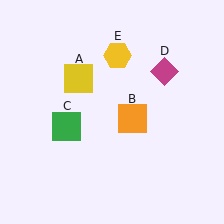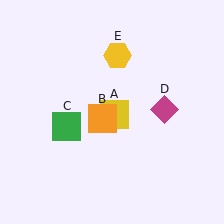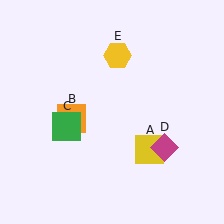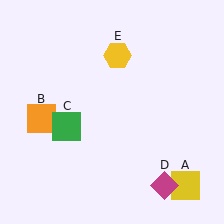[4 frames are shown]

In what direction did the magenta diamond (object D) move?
The magenta diamond (object D) moved down.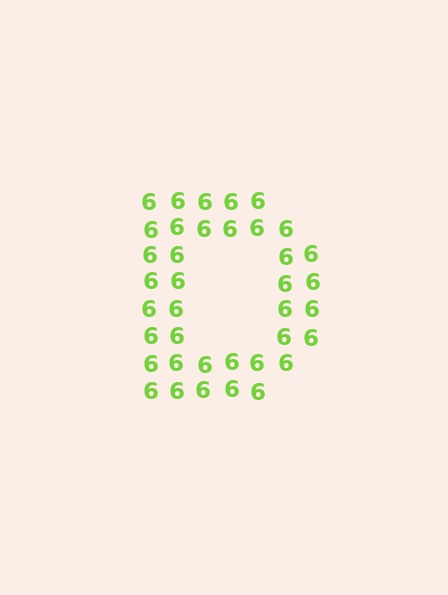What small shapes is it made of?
It is made of small digit 6's.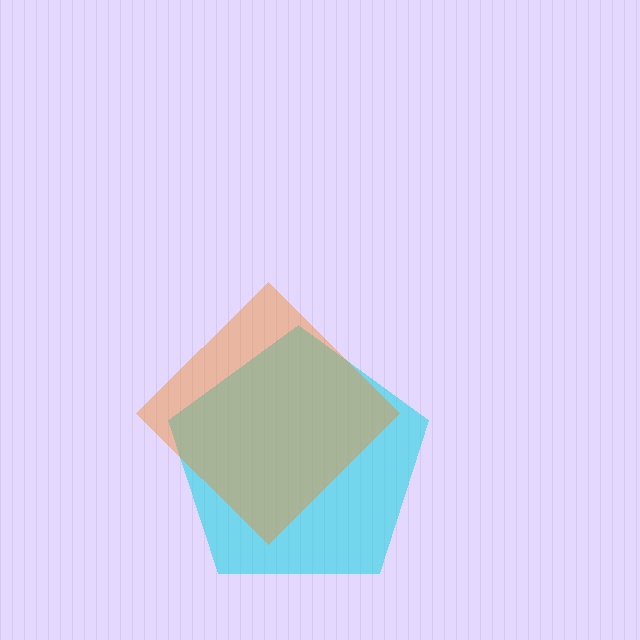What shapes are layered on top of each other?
The layered shapes are: a cyan pentagon, an orange diamond.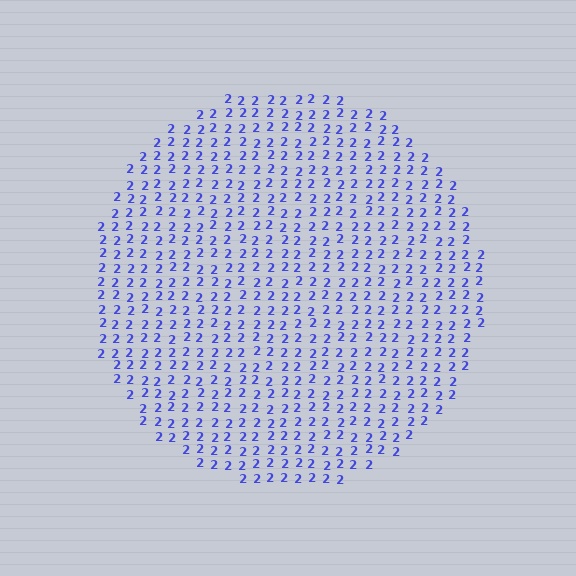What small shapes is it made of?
It is made of small digit 2's.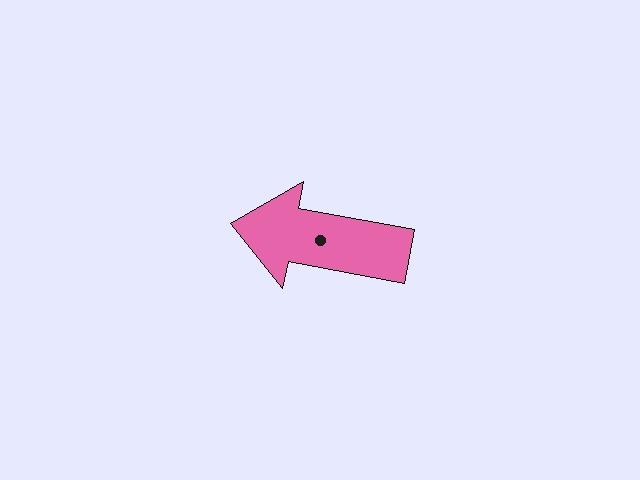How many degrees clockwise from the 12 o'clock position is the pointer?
Approximately 281 degrees.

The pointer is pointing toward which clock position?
Roughly 9 o'clock.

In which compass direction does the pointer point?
West.